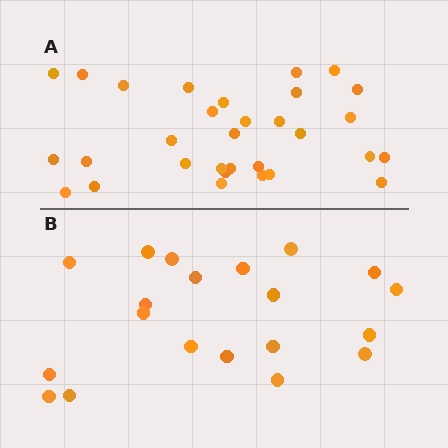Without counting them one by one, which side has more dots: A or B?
Region A (the top region) has more dots.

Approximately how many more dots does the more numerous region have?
Region A has roughly 12 or so more dots than region B.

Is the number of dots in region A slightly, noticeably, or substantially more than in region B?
Region A has substantially more. The ratio is roughly 1.6 to 1.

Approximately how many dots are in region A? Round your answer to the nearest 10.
About 30 dots. (The exact count is 31, which rounds to 30.)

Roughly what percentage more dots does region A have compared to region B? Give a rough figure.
About 55% more.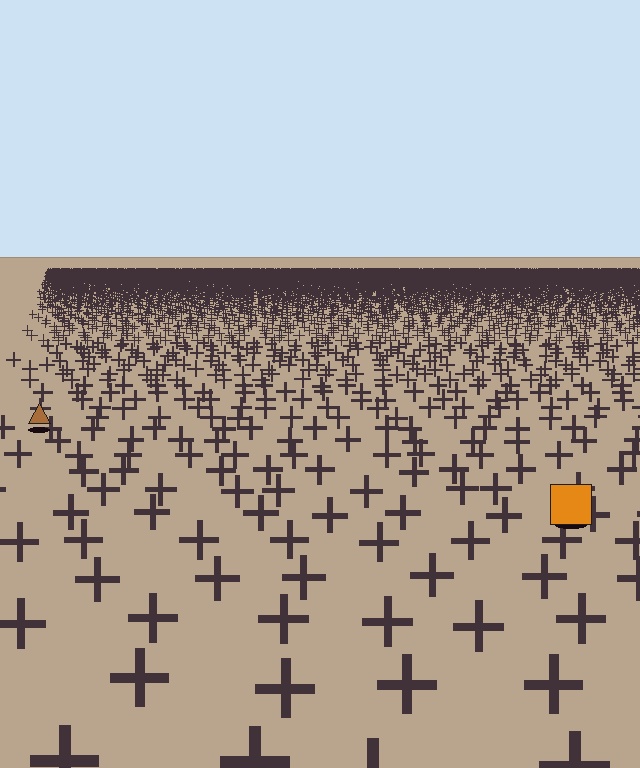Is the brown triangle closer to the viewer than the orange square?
No. The orange square is closer — you can tell from the texture gradient: the ground texture is coarser near it.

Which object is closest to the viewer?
The orange square is closest. The texture marks near it are larger and more spread out.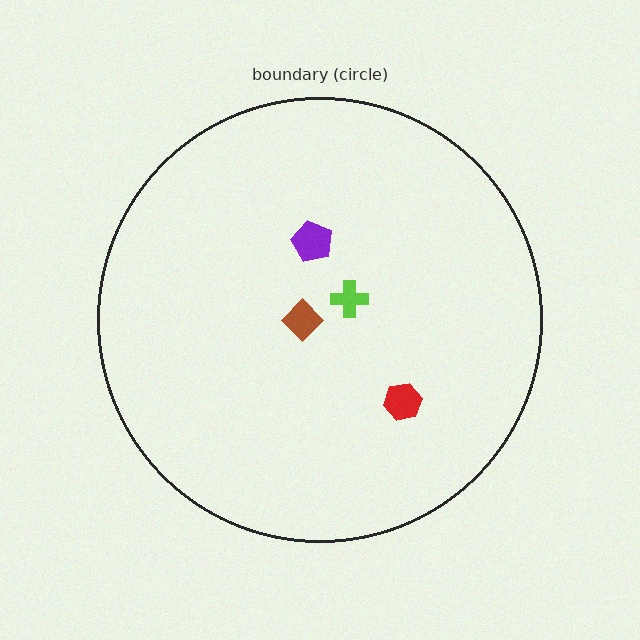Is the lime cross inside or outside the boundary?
Inside.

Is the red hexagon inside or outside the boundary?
Inside.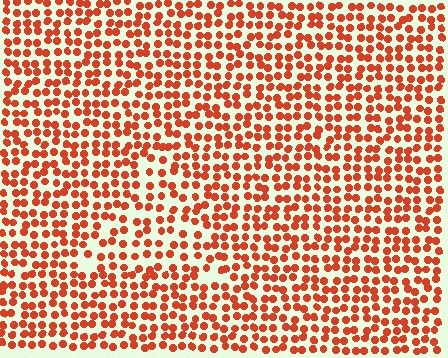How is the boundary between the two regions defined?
The boundary is defined by a change in element density (approximately 1.4x ratio). All elements are the same color, size, and shape.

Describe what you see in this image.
The image contains small red elements arranged at two different densities. A triangle-shaped region is visible where the elements are less densely packed than the surrounding area.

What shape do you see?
I see a triangle.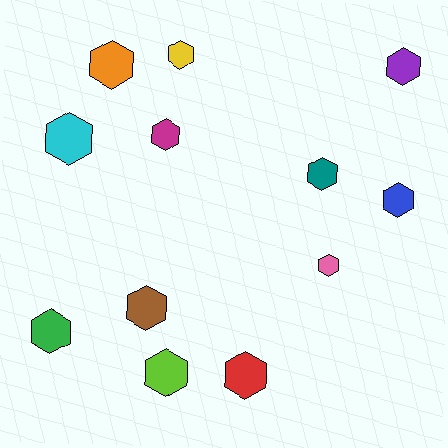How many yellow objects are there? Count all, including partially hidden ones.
There is 1 yellow object.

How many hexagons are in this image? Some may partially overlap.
There are 12 hexagons.